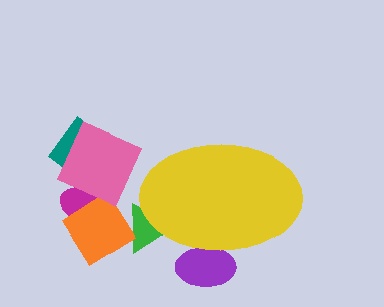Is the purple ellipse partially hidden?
Yes, the purple ellipse is partially hidden behind the yellow ellipse.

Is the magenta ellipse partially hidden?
No, the magenta ellipse is fully visible.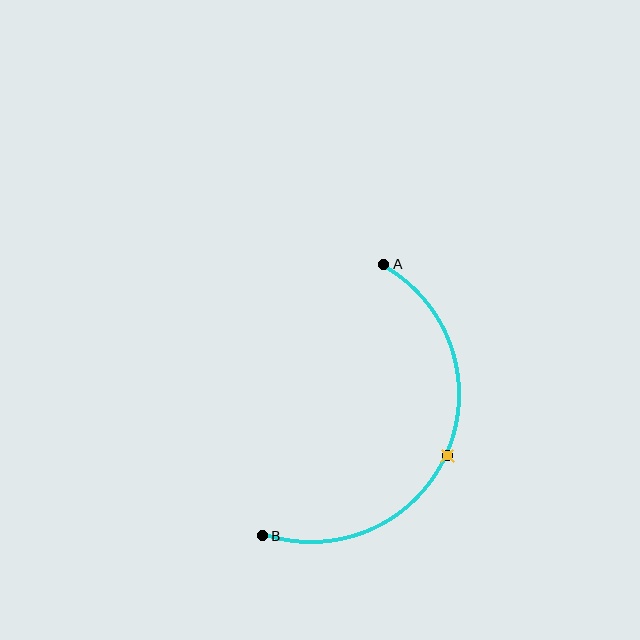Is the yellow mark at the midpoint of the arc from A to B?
Yes. The yellow mark lies on the arc at equal arc-length from both A and B — it is the arc midpoint.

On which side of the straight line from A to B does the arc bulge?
The arc bulges to the right of the straight line connecting A and B.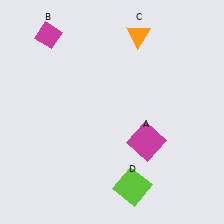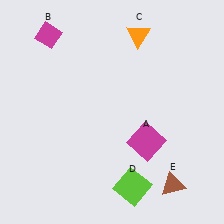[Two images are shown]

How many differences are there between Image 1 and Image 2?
There is 1 difference between the two images.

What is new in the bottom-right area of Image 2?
A brown triangle (E) was added in the bottom-right area of Image 2.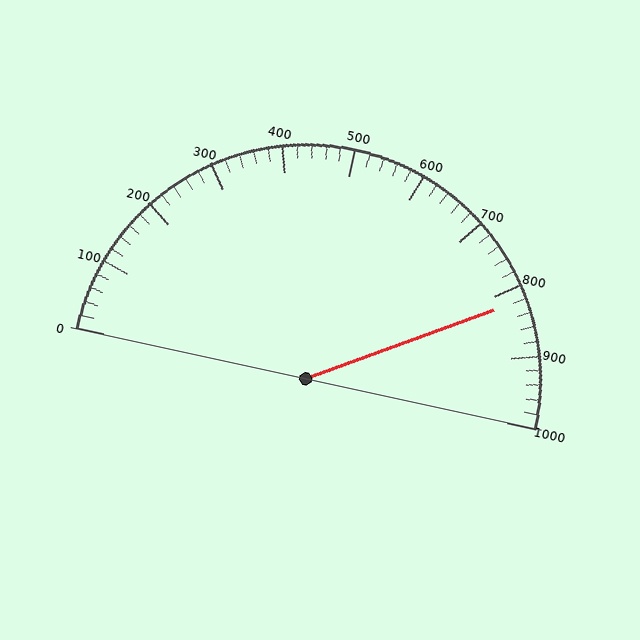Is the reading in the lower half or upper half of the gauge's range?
The reading is in the upper half of the range (0 to 1000).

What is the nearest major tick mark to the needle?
The nearest major tick mark is 800.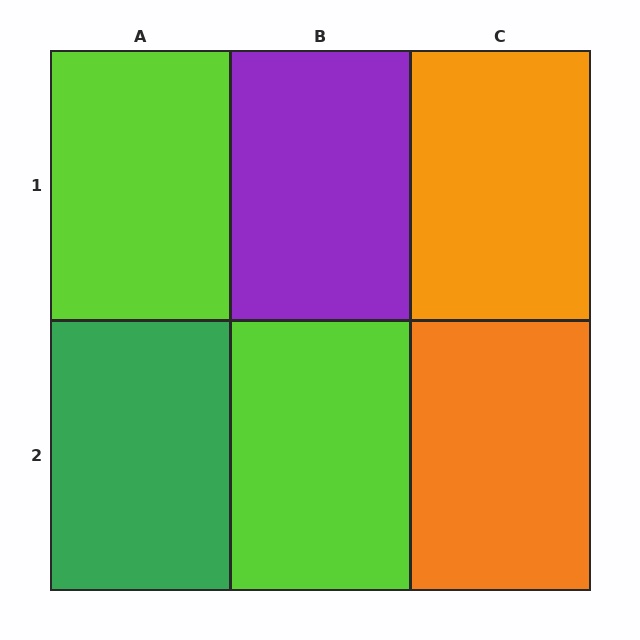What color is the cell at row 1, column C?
Orange.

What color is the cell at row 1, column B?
Purple.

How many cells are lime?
2 cells are lime.